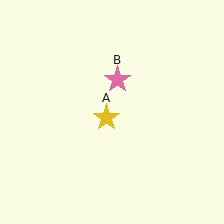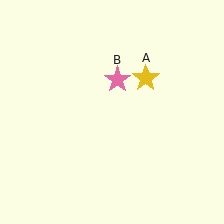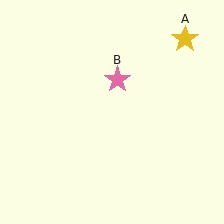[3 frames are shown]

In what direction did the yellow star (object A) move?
The yellow star (object A) moved up and to the right.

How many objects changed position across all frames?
1 object changed position: yellow star (object A).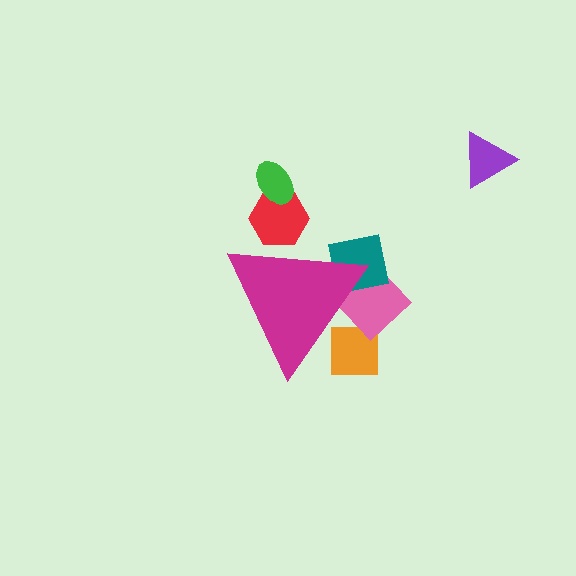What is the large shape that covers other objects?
A magenta triangle.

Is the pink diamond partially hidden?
Yes, the pink diamond is partially hidden behind the magenta triangle.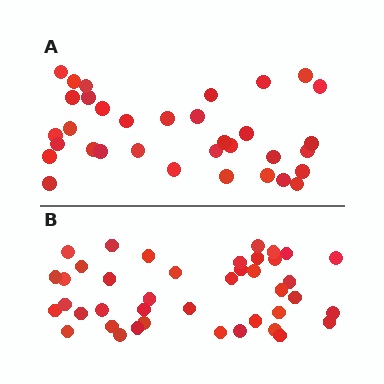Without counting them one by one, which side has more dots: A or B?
Region B (the bottom region) has more dots.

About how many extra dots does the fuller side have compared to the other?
Region B has roughly 8 or so more dots than region A.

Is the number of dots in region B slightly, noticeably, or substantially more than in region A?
Region B has only slightly more — the two regions are fairly close. The ratio is roughly 1.2 to 1.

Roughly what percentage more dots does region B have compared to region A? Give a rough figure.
About 20% more.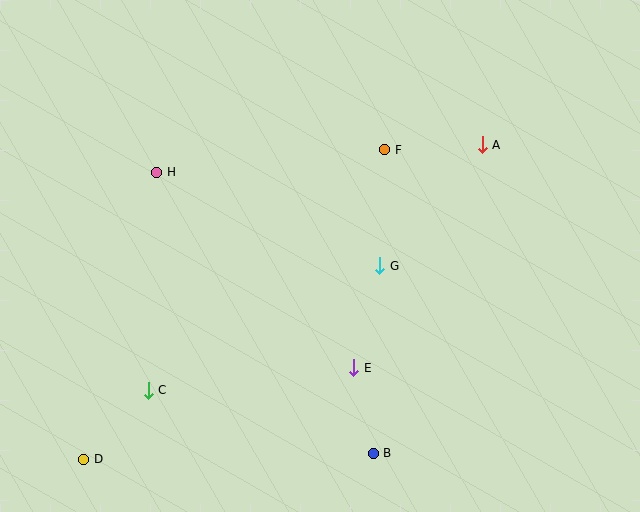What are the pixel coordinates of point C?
Point C is at (148, 390).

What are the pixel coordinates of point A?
Point A is at (482, 145).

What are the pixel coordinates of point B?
Point B is at (373, 453).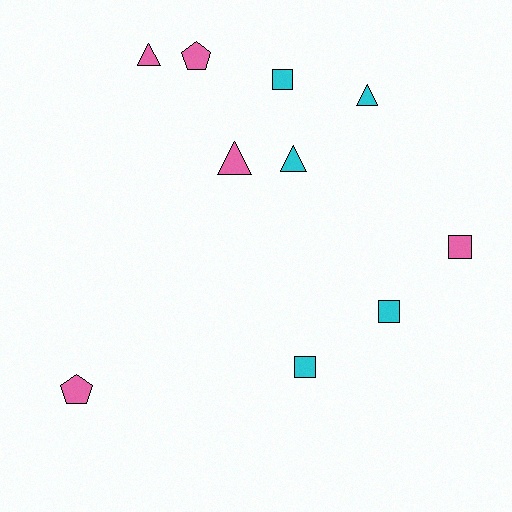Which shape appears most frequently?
Triangle, with 4 objects.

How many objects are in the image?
There are 10 objects.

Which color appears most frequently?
Cyan, with 5 objects.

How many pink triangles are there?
There are 2 pink triangles.